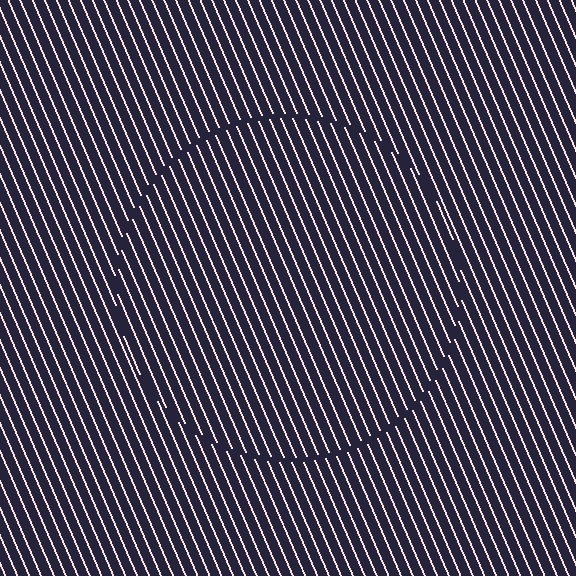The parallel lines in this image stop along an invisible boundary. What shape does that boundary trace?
An illusory circle. The interior of the shape contains the same grating, shifted by half a period — the contour is defined by the phase discontinuity where line-ends from the inner and outer gratings abut.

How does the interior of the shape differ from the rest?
The interior of the shape contains the same grating, shifted by half a period — the contour is defined by the phase discontinuity where line-ends from the inner and outer gratings abut.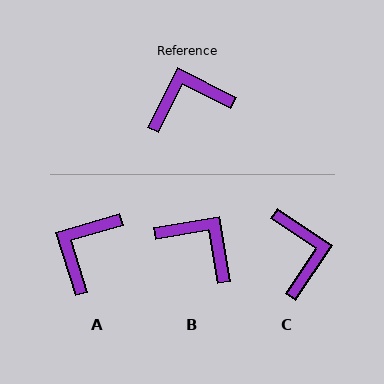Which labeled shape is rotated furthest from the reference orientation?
C, about 97 degrees away.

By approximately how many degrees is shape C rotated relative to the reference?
Approximately 97 degrees clockwise.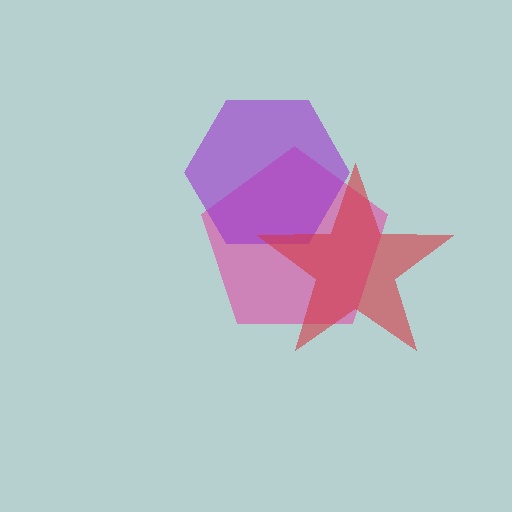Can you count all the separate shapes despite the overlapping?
Yes, there are 3 separate shapes.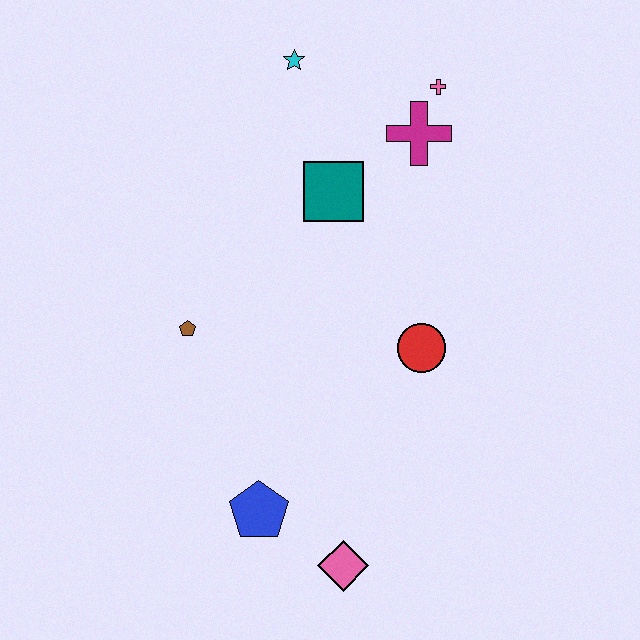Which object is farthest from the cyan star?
The pink diamond is farthest from the cyan star.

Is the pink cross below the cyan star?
Yes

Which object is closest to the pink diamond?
The blue pentagon is closest to the pink diamond.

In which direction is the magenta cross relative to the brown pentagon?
The magenta cross is to the right of the brown pentagon.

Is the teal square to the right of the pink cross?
No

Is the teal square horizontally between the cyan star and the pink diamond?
Yes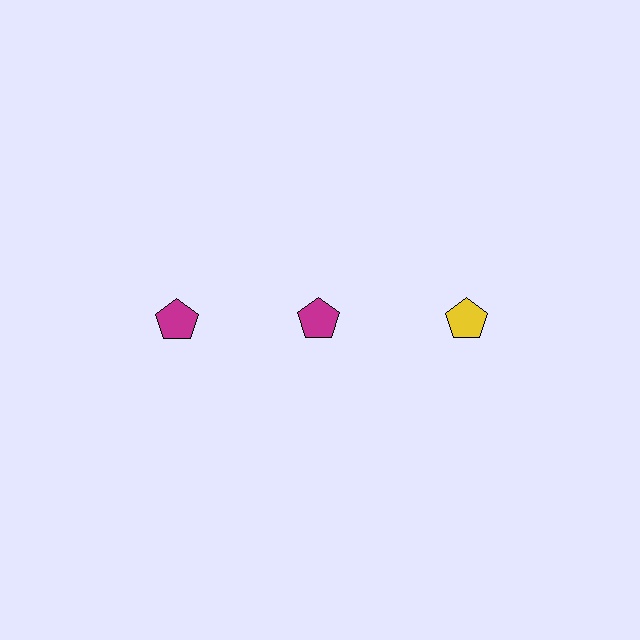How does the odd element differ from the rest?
It has a different color: yellow instead of magenta.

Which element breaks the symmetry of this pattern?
The yellow pentagon in the top row, center column breaks the symmetry. All other shapes are magenta pentagons.